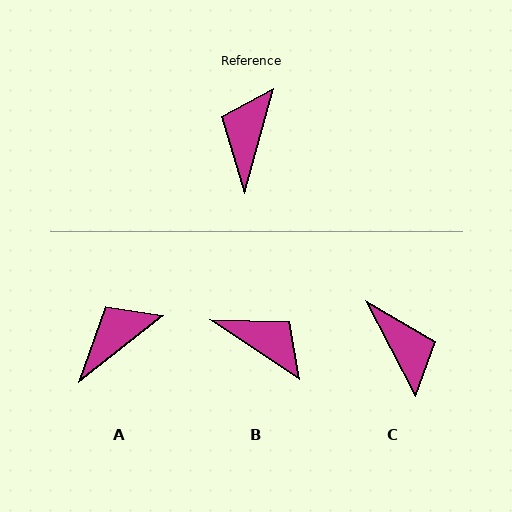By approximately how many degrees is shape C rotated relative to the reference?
Approximately 137 degrees clockwise.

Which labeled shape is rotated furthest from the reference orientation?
C, about 137 degrees away.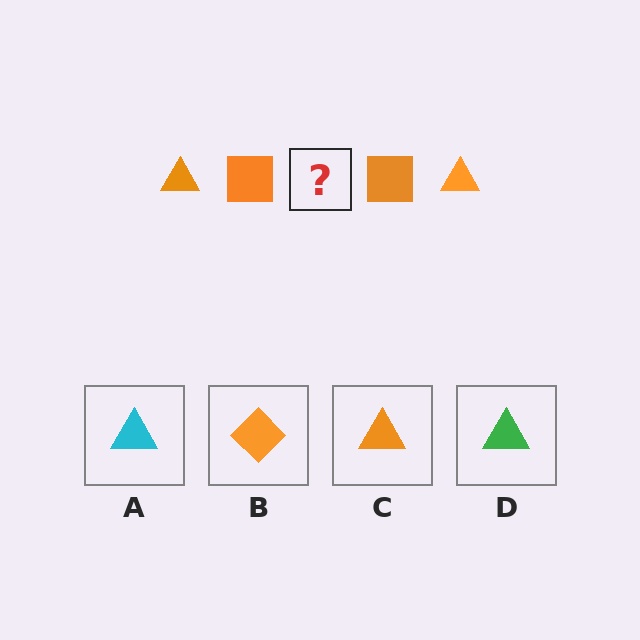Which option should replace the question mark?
Option C.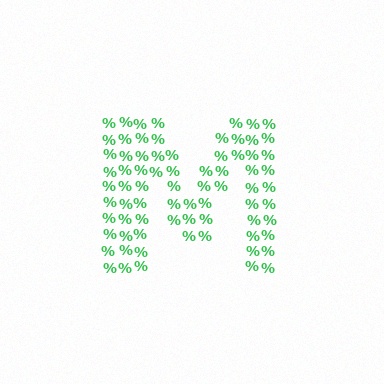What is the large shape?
The large shape is the letter M.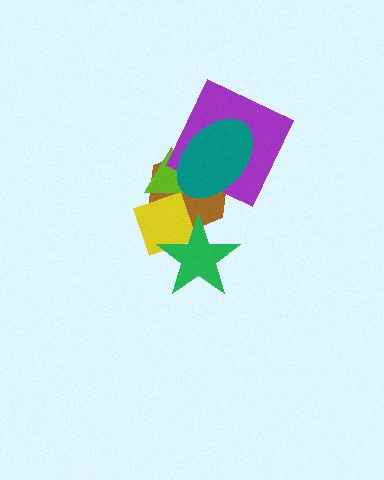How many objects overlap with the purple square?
3 objects overlap with the purple square.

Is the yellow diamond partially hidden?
Yes, it is partially covered by another shape.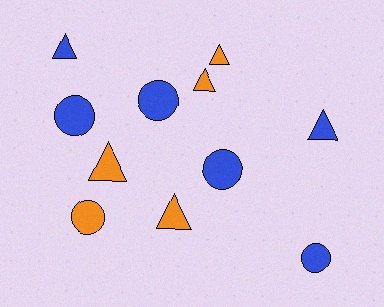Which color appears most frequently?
Blue, with 6 objects.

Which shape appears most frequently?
Triangle, with 6 objects.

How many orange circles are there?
There is 1 orange circle.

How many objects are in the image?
There are 11 objects.